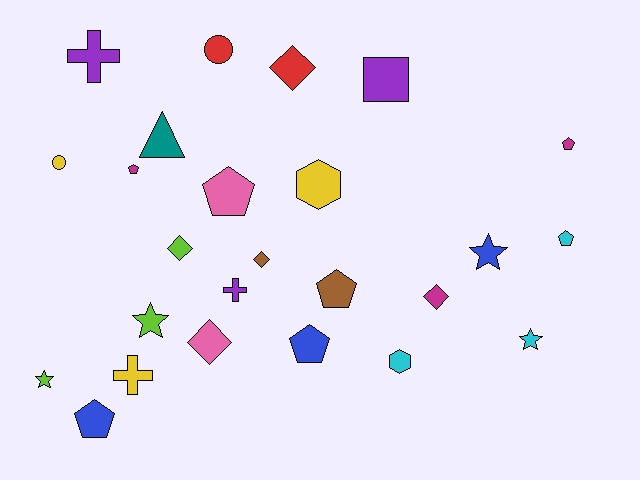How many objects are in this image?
There are 25 objects.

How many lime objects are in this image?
There are 3 lime objects.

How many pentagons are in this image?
There are 7 pentagons.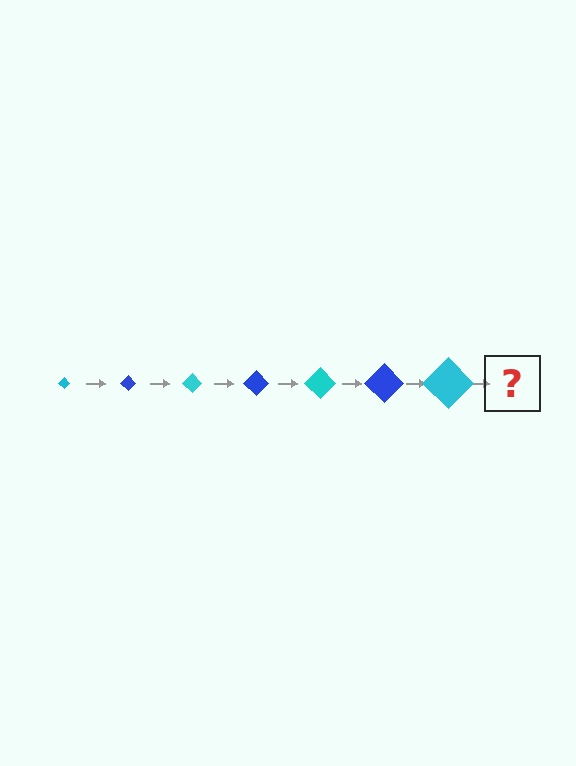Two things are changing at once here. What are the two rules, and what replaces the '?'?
The two rules are that the diamond grows larger each step and the color cycles through cyan and blue. The '?' should be a blue diamond, larger than the previous one.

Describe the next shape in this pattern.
It should be a blue diamond, larger than the previous one.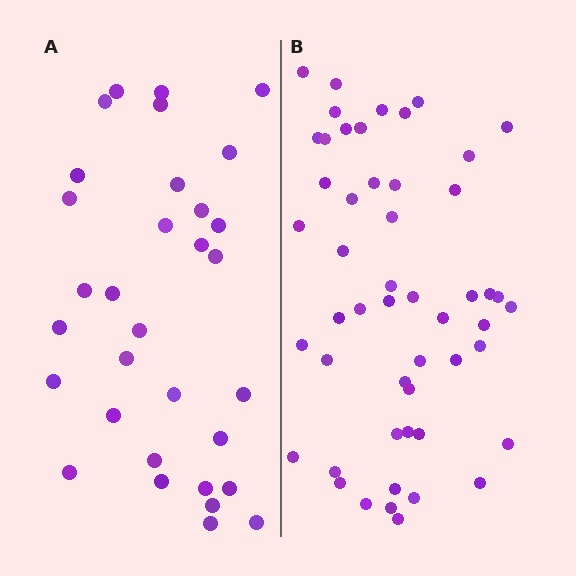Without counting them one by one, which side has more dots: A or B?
Region B (the right region) has more dots.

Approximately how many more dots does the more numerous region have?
Region B has approximately 20 more dots than region A.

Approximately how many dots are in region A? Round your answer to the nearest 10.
About 30 dots. (The exact count is 32, which rounds to 30.)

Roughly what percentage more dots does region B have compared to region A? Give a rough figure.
About 60% more.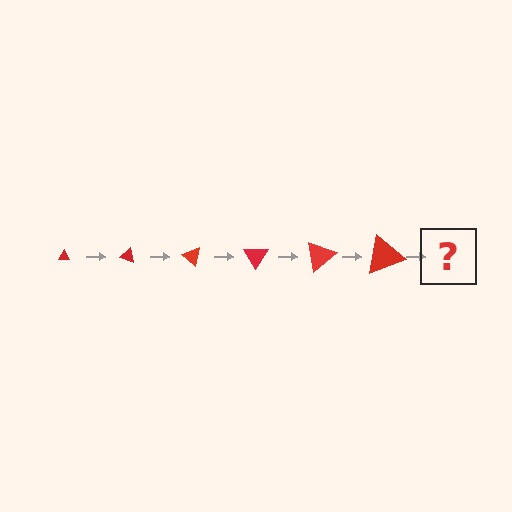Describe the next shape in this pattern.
It should be a triangle, larger than the previous one and rotated 120 degrees from the start.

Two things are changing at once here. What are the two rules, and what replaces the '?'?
The two rules are that the triangle grows larger each step and it rotates 20 degrees each step. The '?' should be a triangle, larger than the previous one and rotated 120 degrees from the start.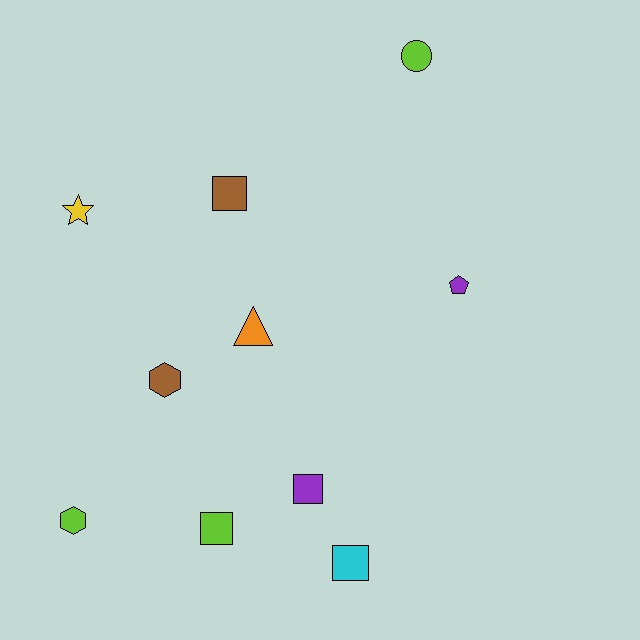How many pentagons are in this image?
There is 1 pentagon.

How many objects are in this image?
There are 10 objects.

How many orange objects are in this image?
There is 1 orange object.